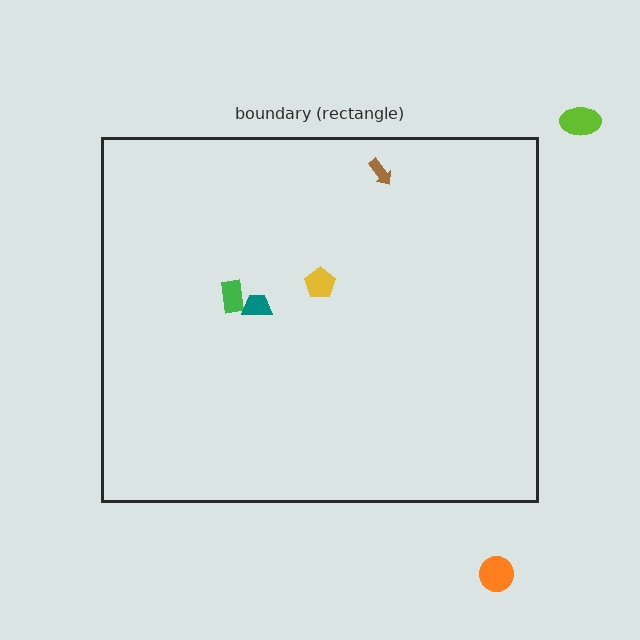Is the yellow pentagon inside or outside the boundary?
Inside.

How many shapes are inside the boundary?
4 inside, 2 outside.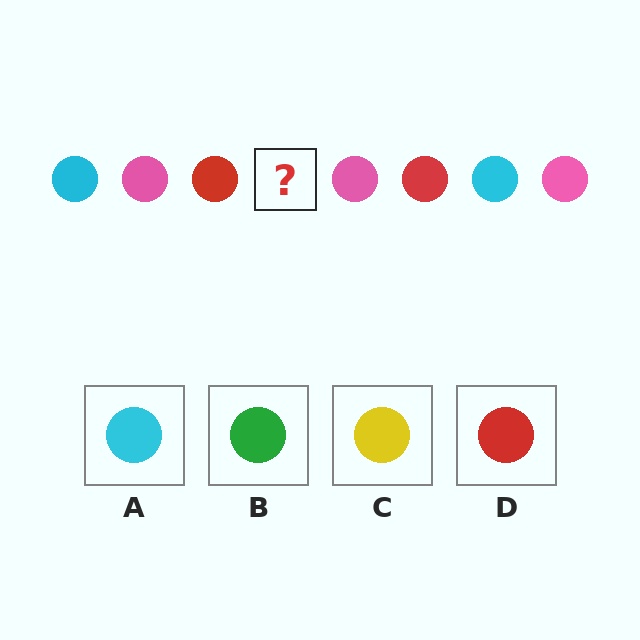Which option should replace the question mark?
Option A.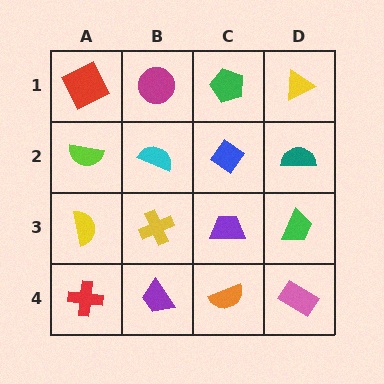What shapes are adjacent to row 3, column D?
A teal semicircle (row 2, column D), a pink rectangle (row 4, column D), a purple trapezoid (row 3, column C).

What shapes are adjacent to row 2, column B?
A magenta circle (row 1, column B), a yellow cross (row 3, column B), a lime semicircle (row 2, column A), a blue diamond (row 2, column C).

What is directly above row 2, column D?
A yellow triangle.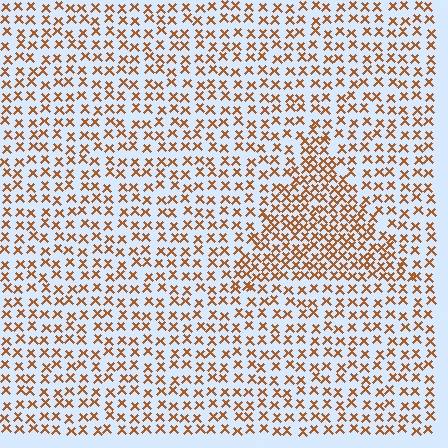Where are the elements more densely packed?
The elements are more densely packed inside the triangle boundary.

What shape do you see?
I see a triangle.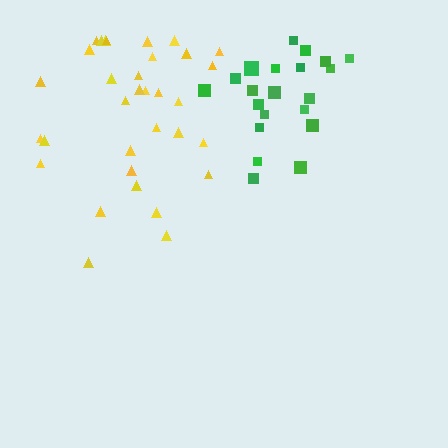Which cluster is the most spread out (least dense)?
Yellow.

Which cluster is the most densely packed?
Green.